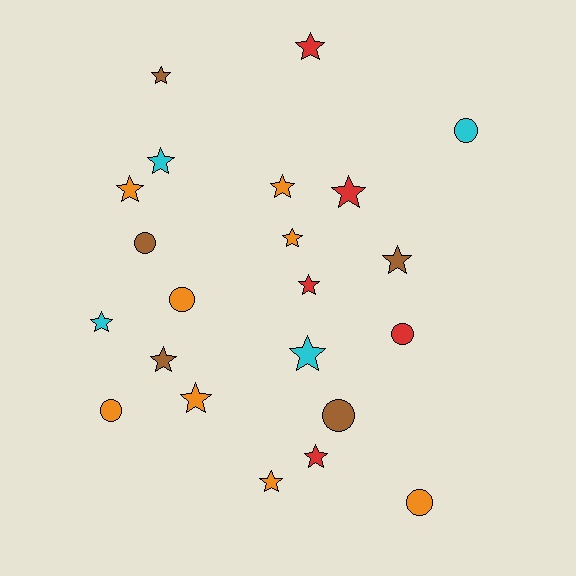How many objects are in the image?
There are 22 objects.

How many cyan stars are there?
There are 3 cyan stars.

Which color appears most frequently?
Orange, with 8 objects.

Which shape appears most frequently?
Star, with 15 objects.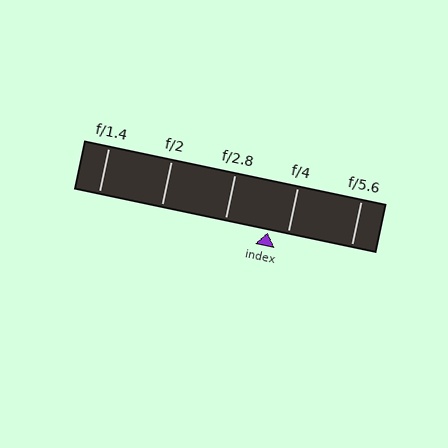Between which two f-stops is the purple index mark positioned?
The index mark is between f/2.8 and f/4.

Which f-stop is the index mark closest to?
The index mark is closest to f/4.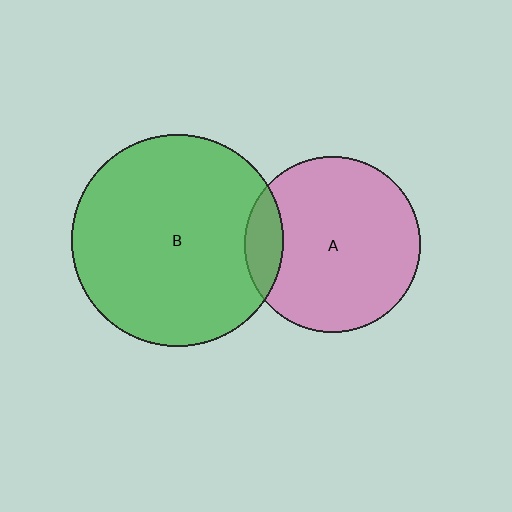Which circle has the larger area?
Circle B (green).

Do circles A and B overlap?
Yes.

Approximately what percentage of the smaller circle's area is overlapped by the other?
Approximately 15%.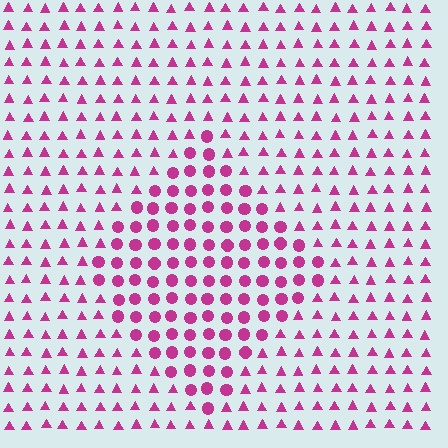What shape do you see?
I see a diamond.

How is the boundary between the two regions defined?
The boundary is defined by a change in element shape: circles inside vs. triangles outside. All elements share the same color and spacing.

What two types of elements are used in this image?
The image uses circles inside the diamond region and triangles outside it.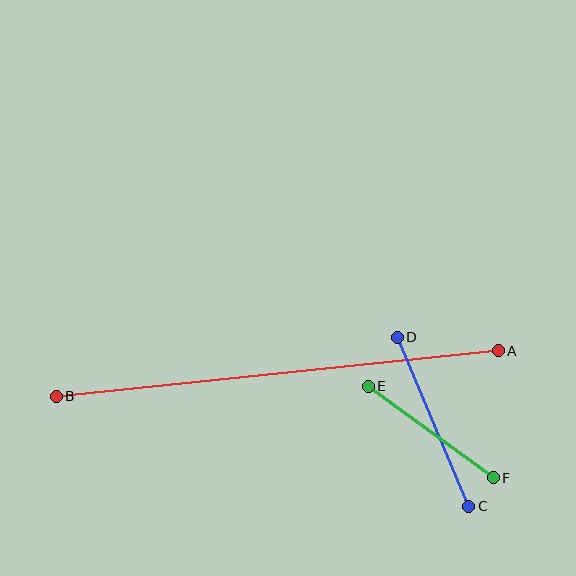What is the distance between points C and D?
The distance is approximately 184 pixels.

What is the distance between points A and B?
The distance is approximately 444 pixels.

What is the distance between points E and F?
The distance is approximately 155 pixels.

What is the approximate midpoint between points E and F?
The midpoint is at approximately (431, 432) pixels.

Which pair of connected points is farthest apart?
Points A and B are farthest apart.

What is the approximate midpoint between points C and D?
The midpoint is at approximately (433, 422) pixels.